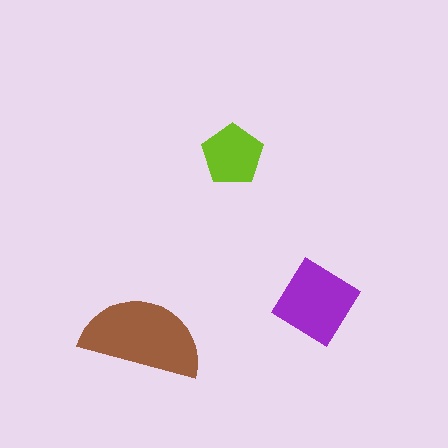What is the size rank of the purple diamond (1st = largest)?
2nd.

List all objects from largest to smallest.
The brown semicircle, the purple diamond, the lime pentagon.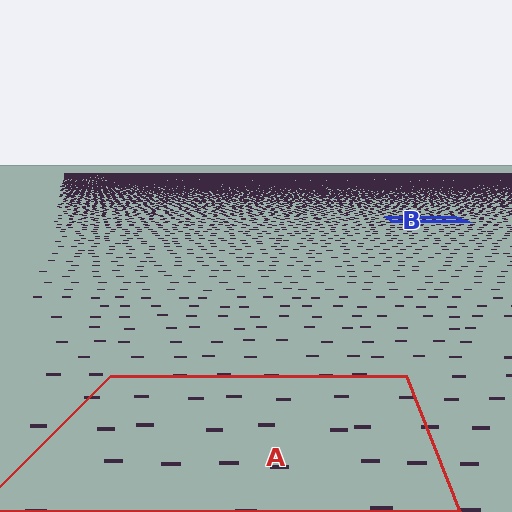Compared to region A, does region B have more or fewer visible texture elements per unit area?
Region B has more texture elements per unit area — they are packed more densely because it is farther away.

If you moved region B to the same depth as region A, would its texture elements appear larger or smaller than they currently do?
They would appear larger. At a closer depth, the same texture elements are projected at a bigger on-screen size.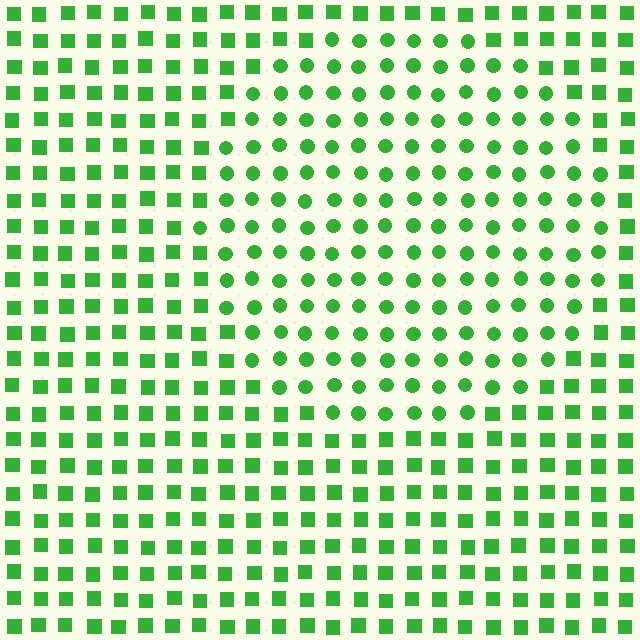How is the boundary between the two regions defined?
The boundary is defined by a change in element shape: circles inside vs. squares outside. All elements share the same color and spacing.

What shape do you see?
I see a circle.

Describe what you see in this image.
The image is filled with small green elements arranged in a uniform grid. A circle-shaped region contains circles, while the surrounding area contains squares. The boundary is defined purely by the change in element shape.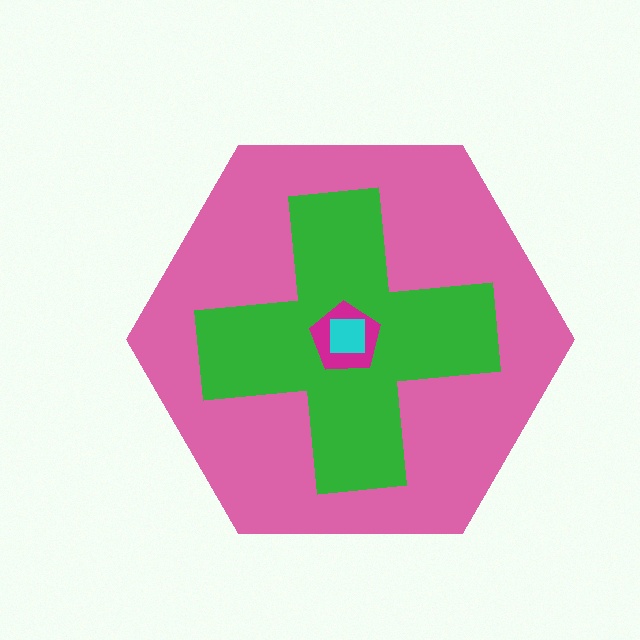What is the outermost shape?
The pink hexagon.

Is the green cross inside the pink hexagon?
Yes.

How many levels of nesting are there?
4.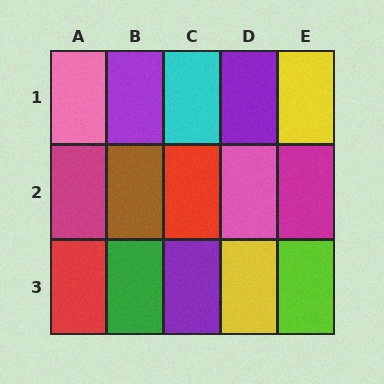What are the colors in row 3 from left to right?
Red, green, purple, yellow, lime.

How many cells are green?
1 cell is green.